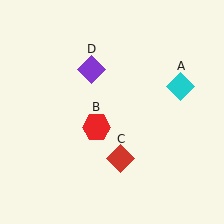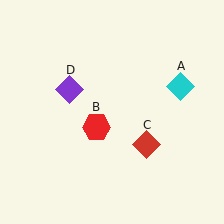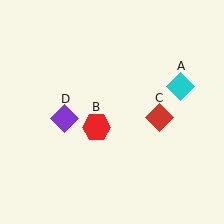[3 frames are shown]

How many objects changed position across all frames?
2 objects changed position: red diamond (object C), purple diamond (object D).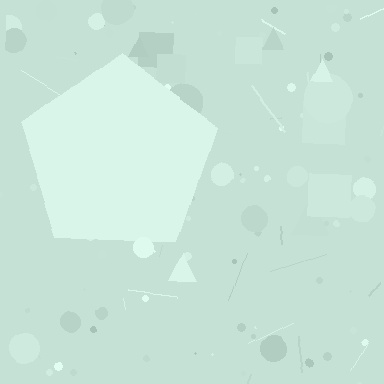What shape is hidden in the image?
A pentagon is hidden in the image.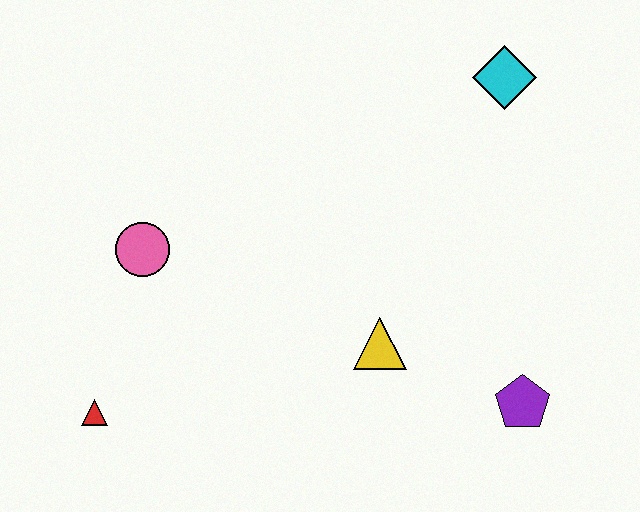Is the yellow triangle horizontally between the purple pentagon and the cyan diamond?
No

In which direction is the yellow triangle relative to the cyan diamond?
The yellow triangle is below the cyan diamond.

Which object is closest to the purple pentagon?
The yellow triangle is closest to the purple pentagon.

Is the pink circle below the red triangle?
No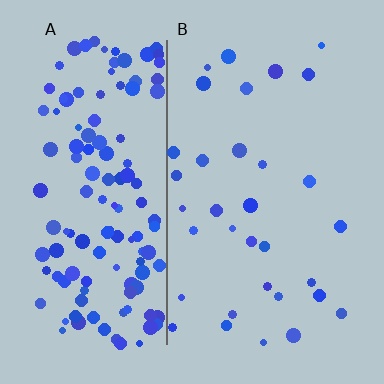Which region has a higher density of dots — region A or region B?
A (the left).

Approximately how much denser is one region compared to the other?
Approximately 4.3× — region A over region B.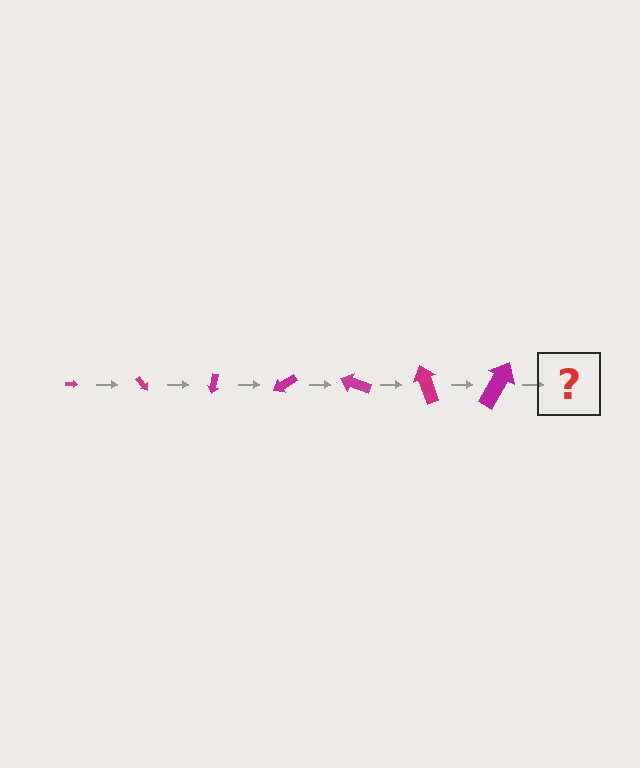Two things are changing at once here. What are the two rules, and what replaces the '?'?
The two rules are that the arrow grows larger each step and it rotates 50 degrees each step. The '?' should be an arrow, larger than the previous one and rotated 350 degrees from the start.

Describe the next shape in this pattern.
It should be an arrow, larger than the previous one and rotated 350 degrees from the start.